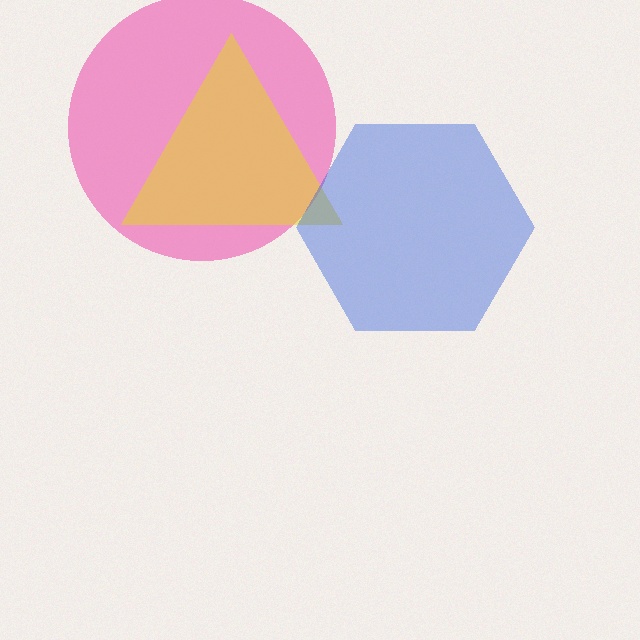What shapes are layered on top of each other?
The layered shapes are: a pink circle, a yellow triangle, a blue hexagon.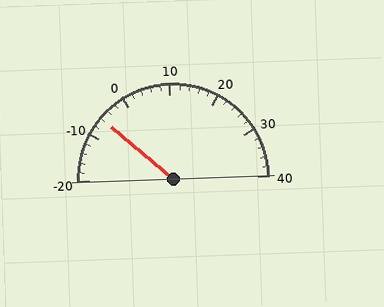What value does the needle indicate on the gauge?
The needle indicates approximately -6.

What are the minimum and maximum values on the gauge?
The gauge ranges from -20 to 40.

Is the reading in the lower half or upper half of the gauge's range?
The reading is in the lower half of the range (-20 to 40).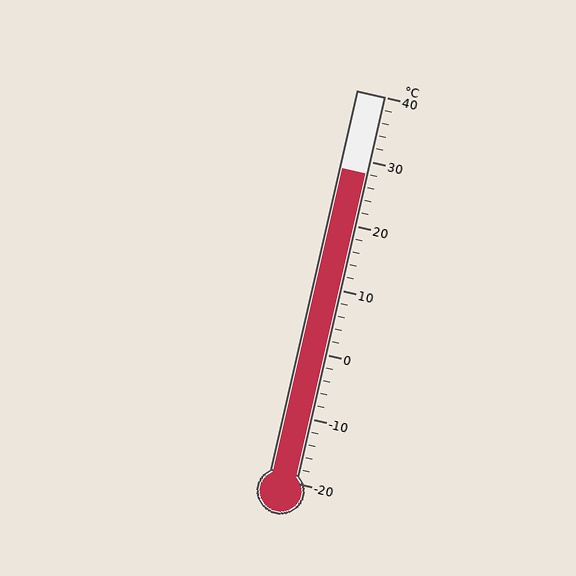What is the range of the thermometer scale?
The thermometer scale ranges from -20°C to 40°C.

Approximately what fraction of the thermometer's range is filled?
The thermometer is filled to approximately 80% of its range.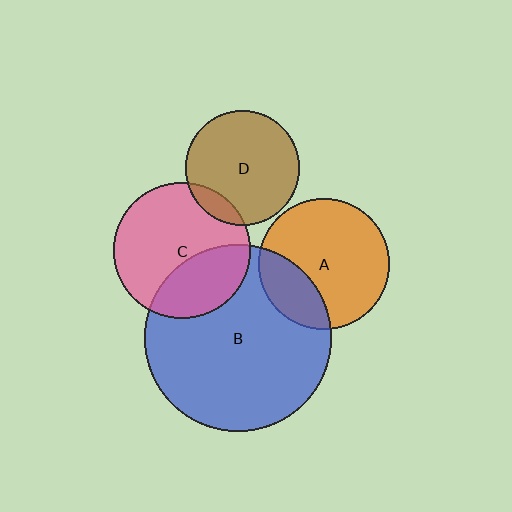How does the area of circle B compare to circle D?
Approximately 2.7 times.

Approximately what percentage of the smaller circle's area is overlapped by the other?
Approximately 35%.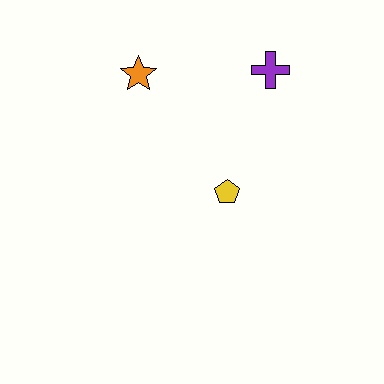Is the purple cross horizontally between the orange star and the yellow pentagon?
No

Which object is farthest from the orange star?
The yellow pentagon is farthest from the orange star.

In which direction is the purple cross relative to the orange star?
The purple cross is to the right of the orange star.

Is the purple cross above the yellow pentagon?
Yes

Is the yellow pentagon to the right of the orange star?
Yes